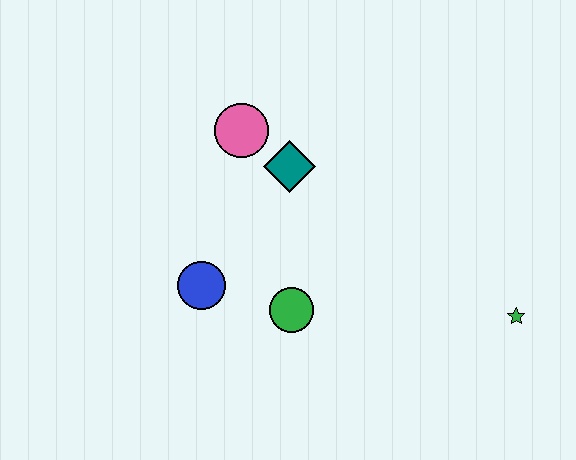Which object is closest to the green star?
The green circle is closest to the green star.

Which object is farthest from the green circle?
The green star is farthest from the green circle.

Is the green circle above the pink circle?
No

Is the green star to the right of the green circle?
Yes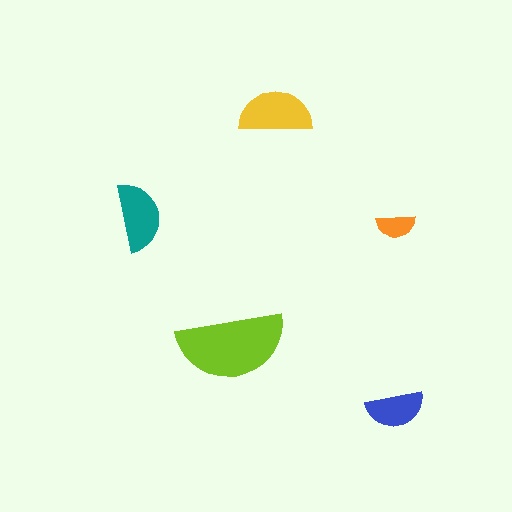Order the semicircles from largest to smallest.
the lime one, the yellow one, the teal one, the blue one, the orange one.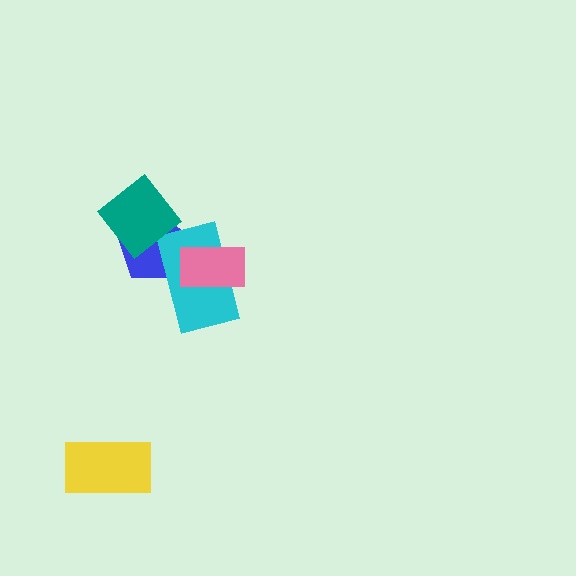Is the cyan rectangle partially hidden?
Yes, it is partially covered by another shape.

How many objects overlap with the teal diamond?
1 object overlaps with the teal diamond.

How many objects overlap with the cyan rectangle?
2 objects overlap with the cyan rectangle.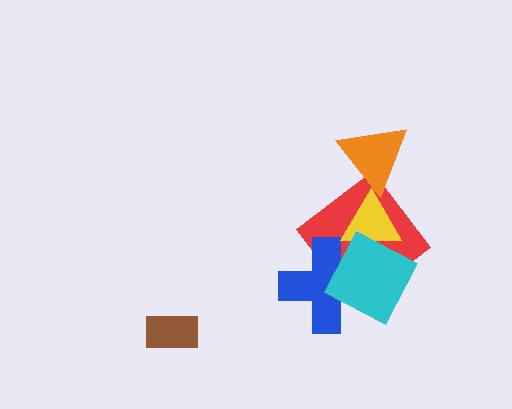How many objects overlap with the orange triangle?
1 object overlaps with the orange triangle.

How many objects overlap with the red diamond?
3 objects overlap with the red diamond.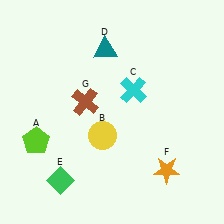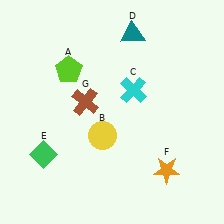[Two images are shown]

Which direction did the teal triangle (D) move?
The teal triangle (D) moved right.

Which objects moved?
The objects that moved are: the lime pentagon (A), the teal triangle (D), the green diamond (E).